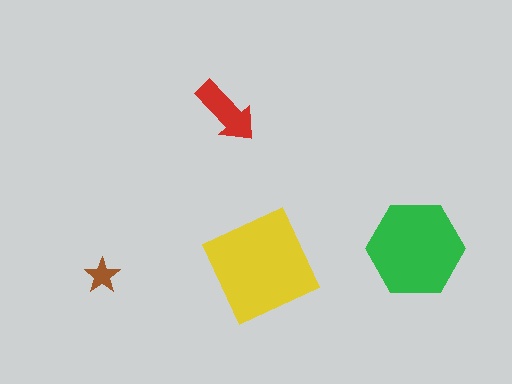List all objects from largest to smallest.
The yellow square, the green hexagon, the red arrow, the brown star.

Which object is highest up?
The red arrow is topmost.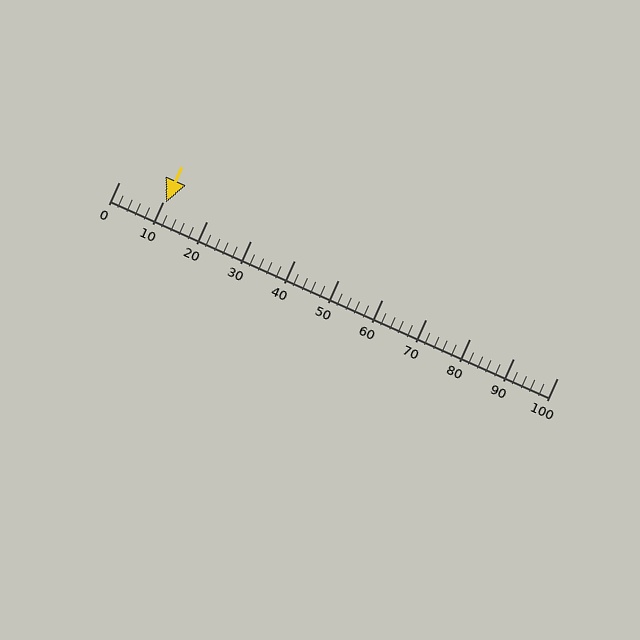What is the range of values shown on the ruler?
The ruler shows values from 0 to 100.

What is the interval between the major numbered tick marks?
The major tick marks are spaced 10 units apart.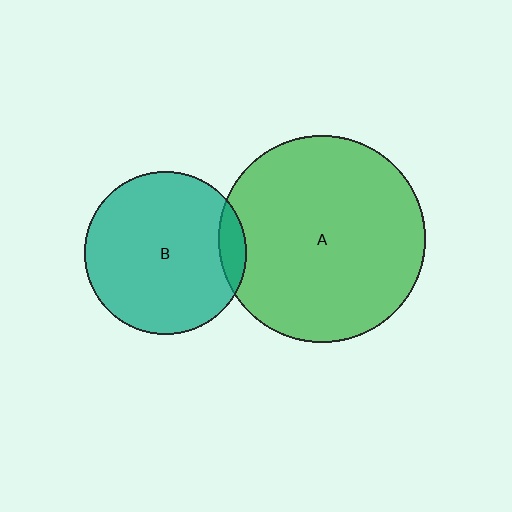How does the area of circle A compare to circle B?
Approximately 1.6 times.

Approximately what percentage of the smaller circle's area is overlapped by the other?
Approximately 10%.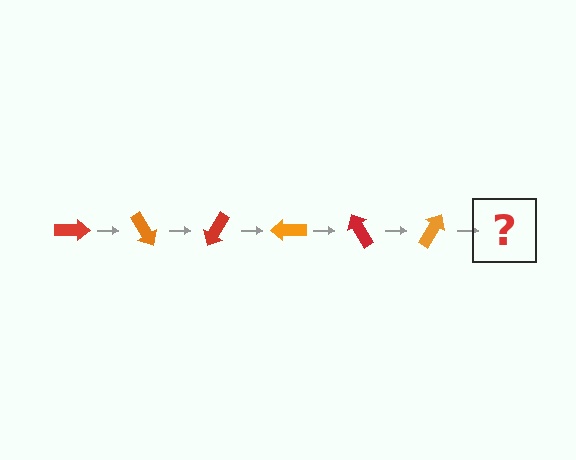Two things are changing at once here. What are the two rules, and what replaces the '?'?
The two rules are that it rotates 60 degrees each step and the color cycles through red and orange. The '?' should be a red arrow, rotated 360 degrees from the start.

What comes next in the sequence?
The next element should be a red arrow, rotated 360 degrees from the start.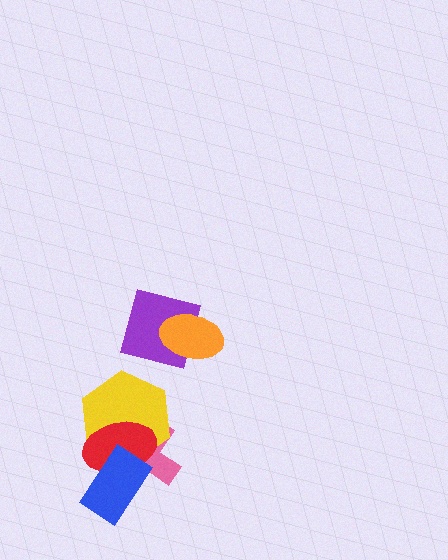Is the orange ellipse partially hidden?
No, no other shape covers it.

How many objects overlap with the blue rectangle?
3 objects overlap with the blue rectangle.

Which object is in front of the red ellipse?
The blue rectangle is in front of the red ellipse.